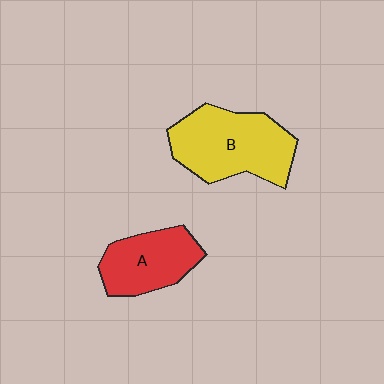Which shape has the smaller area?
Shape A (red).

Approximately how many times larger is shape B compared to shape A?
Approximately 1.5 times.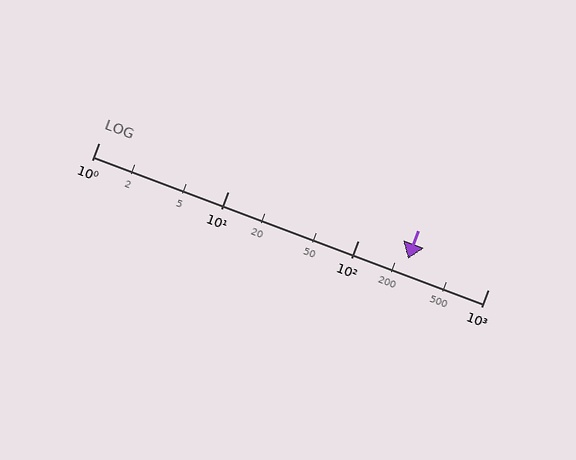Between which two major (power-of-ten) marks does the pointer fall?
The pointer is between 100 and 1000.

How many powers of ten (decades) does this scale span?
The scale spans 3 decades, from 1 to 1000.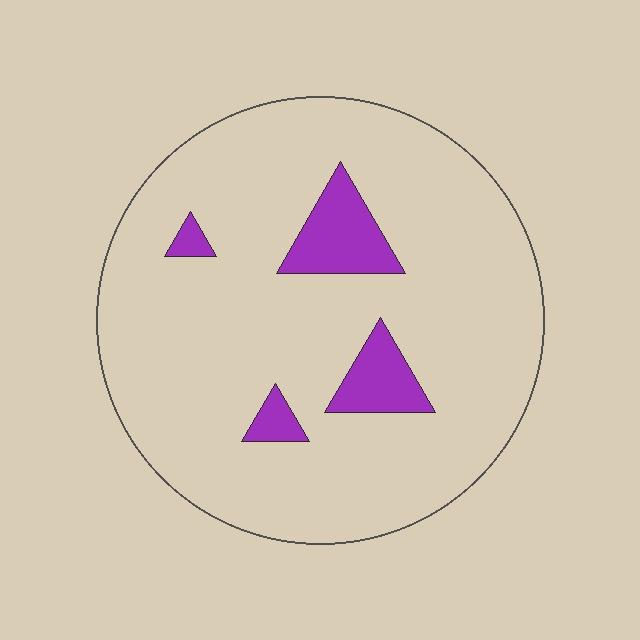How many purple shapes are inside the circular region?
4.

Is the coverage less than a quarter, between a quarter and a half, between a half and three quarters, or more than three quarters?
Less than a quarter.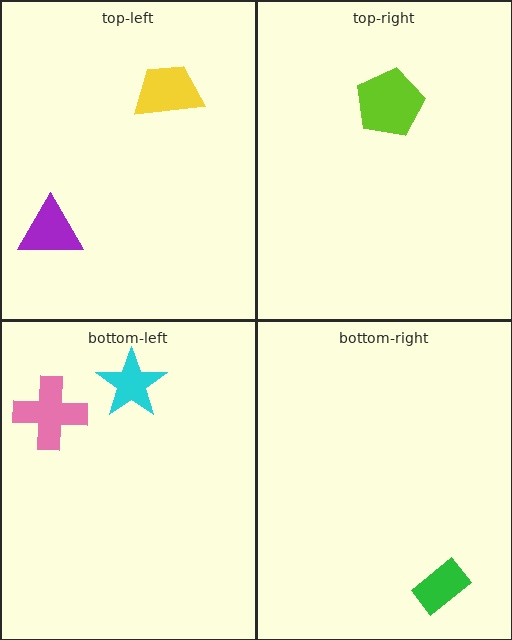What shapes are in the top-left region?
The purple triangle, the yellow trapezoid.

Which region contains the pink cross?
The bottom-left region.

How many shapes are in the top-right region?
1.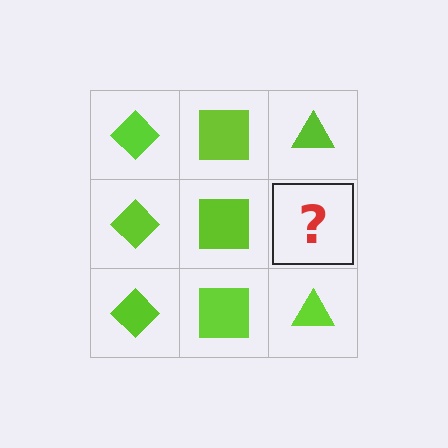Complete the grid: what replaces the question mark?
The question mark should be replaced with a lime triangle.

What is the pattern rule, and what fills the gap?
The rule is that each column has a consistent shape. The gap should be filled with a lime triangle.